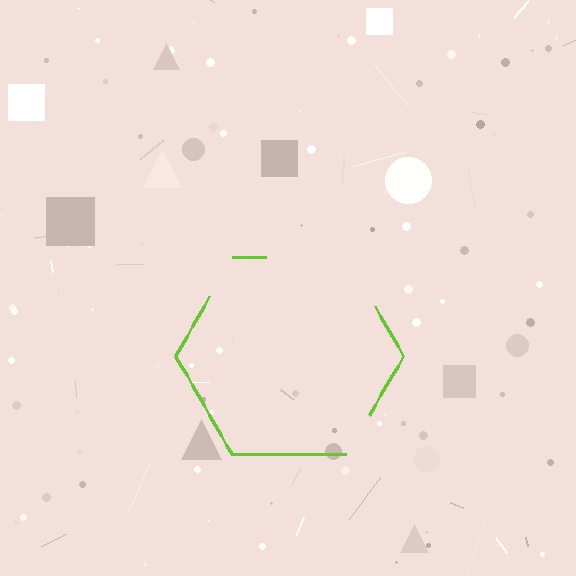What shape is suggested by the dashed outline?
The dashed outline suggests a hexagon.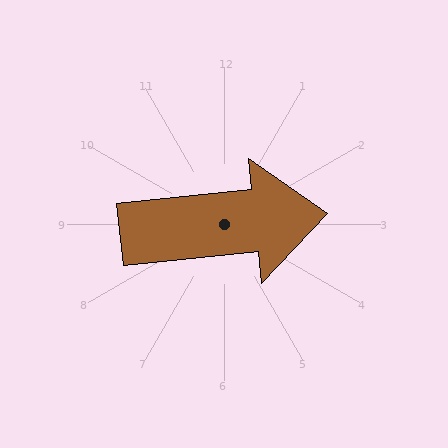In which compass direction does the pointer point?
East.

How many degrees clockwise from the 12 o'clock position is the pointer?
Approximately 84 degrees.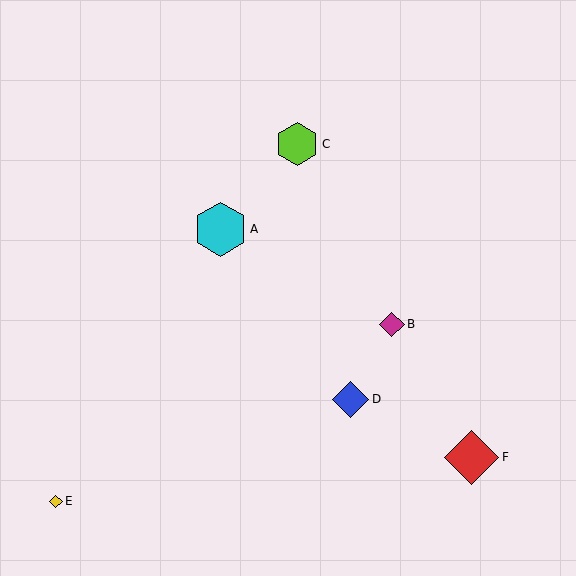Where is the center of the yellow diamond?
The center of the yellow diamond is at (56, 501).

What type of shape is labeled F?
Shape F is a red diamond.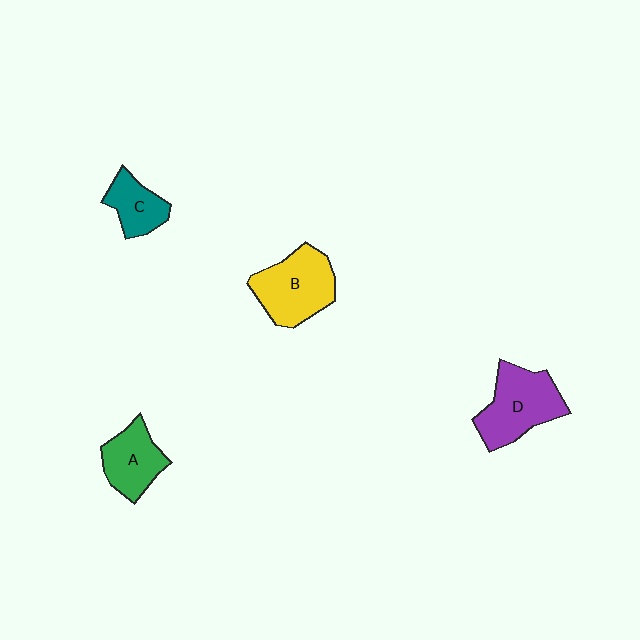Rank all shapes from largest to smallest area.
From largest to smallest: D (purple), B (yellow), A (green), C (teal).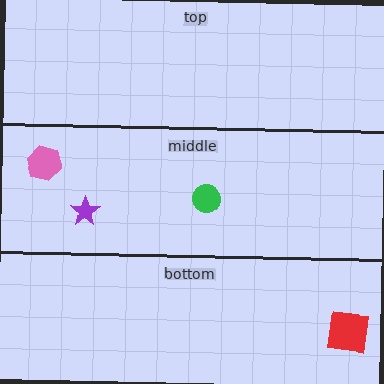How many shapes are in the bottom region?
1.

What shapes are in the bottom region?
The red square.